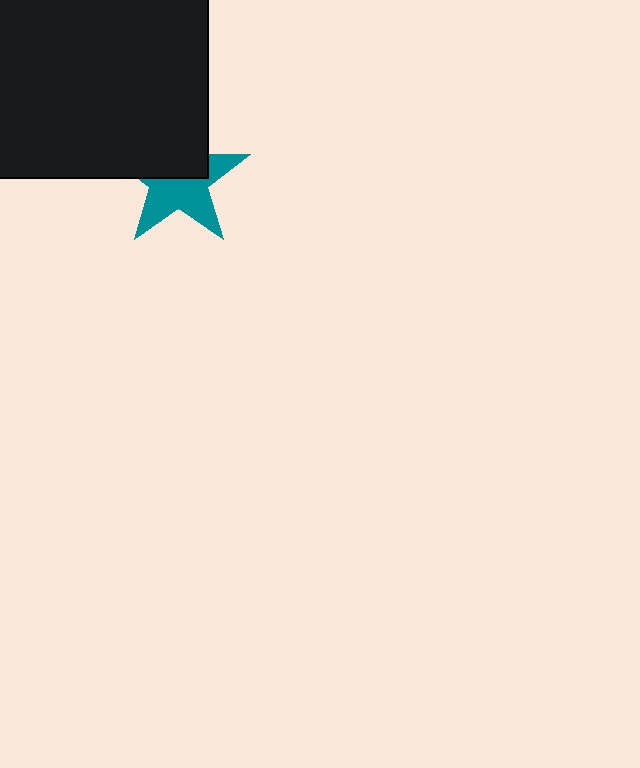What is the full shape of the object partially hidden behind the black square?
The partially hidden object is a teal star.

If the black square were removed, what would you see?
You would see the complete teal star.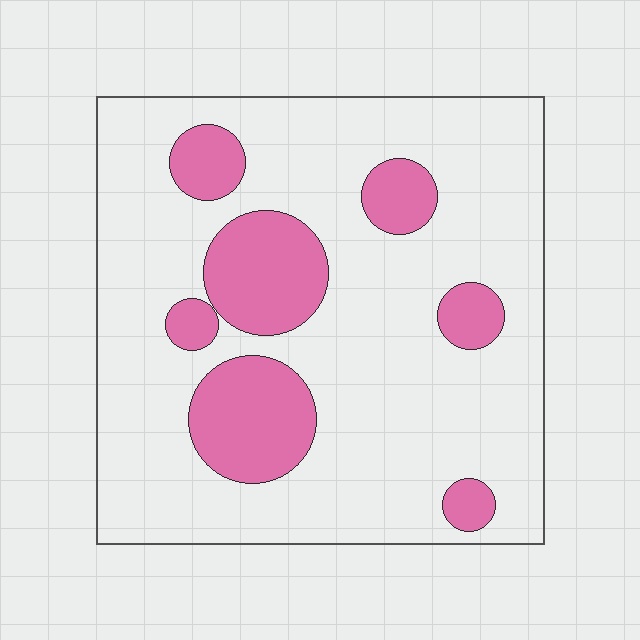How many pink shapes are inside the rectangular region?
7.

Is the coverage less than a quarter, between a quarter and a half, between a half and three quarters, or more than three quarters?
Less than a quarter.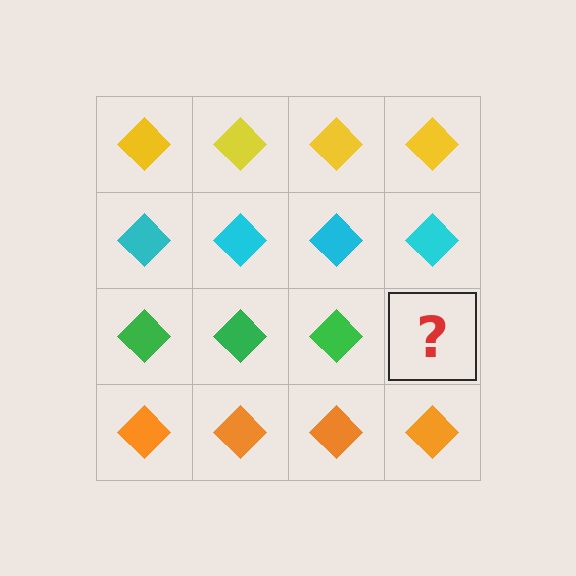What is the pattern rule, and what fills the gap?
The rule is that each row has a consistent color. The gap should be filled with a green diamond.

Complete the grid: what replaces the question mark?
The question mark should be replaced with a green diamond.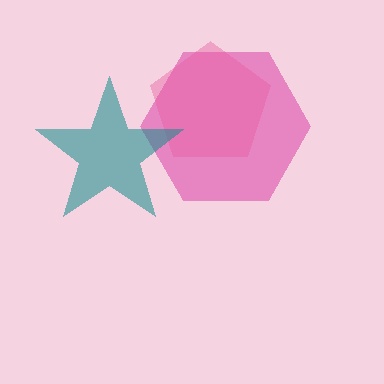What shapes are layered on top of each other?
The layered shapes are: a magenta hexagon, a pink pentagon, a teal star.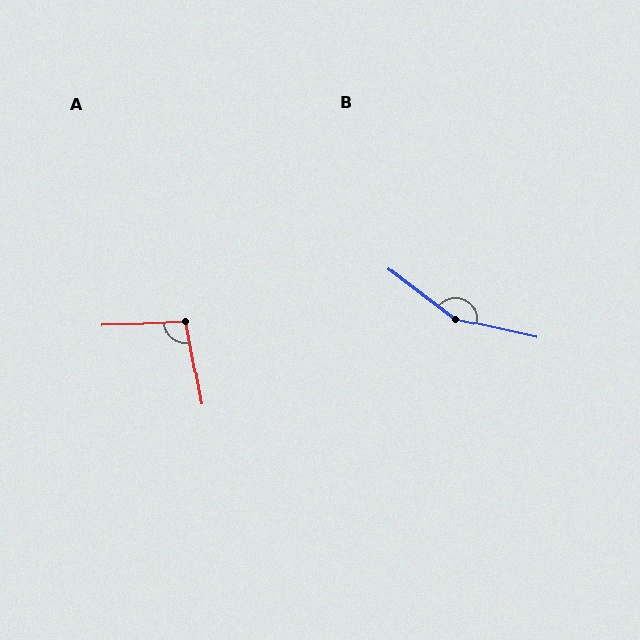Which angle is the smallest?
A, at approximately 98 degrees.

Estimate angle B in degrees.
Approximately 155 degrees.